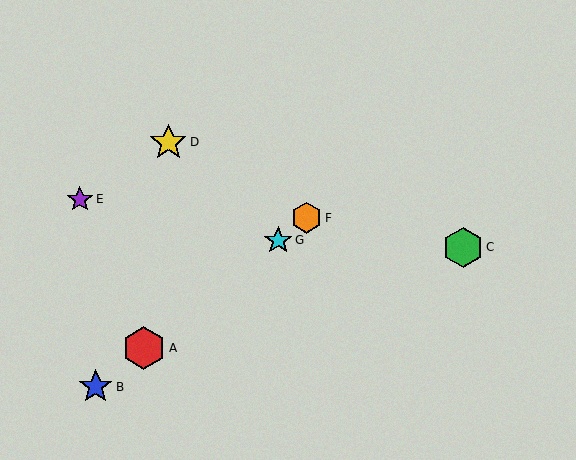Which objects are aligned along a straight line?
Objects A, B, F, G are aligned along a straight line.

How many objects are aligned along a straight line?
4 objects (A, B, F, G) are aligned along a straight line.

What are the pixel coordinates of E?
Object E is at (80, 199).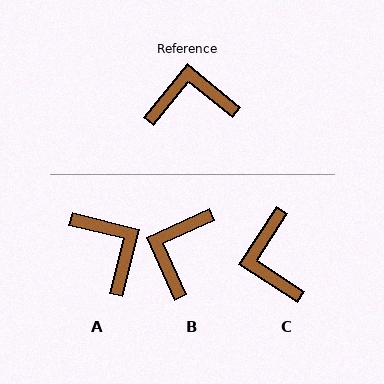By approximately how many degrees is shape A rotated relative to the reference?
Approximately 65 degrees clockwise.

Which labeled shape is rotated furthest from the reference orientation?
C, about 96 degrees away.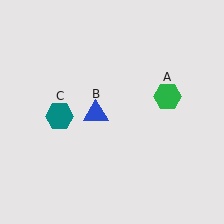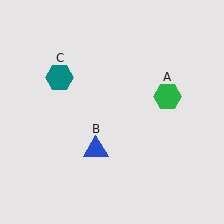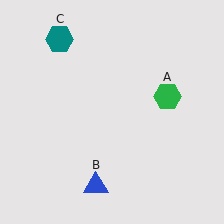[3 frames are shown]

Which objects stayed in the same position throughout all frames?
Green hexagon (object A) remained stationary.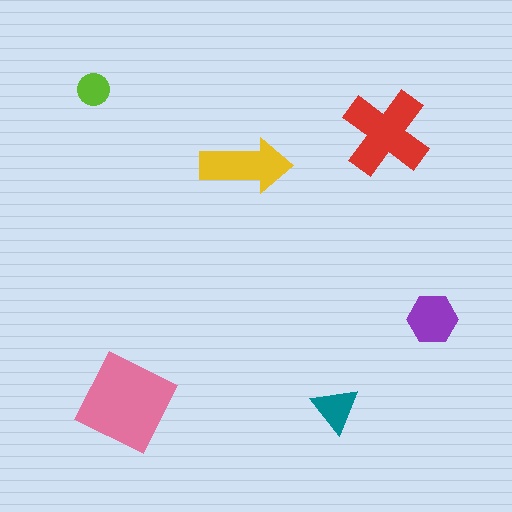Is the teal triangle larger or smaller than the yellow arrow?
Smaller.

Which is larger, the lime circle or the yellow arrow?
The yellow arrow.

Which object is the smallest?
The lime circle.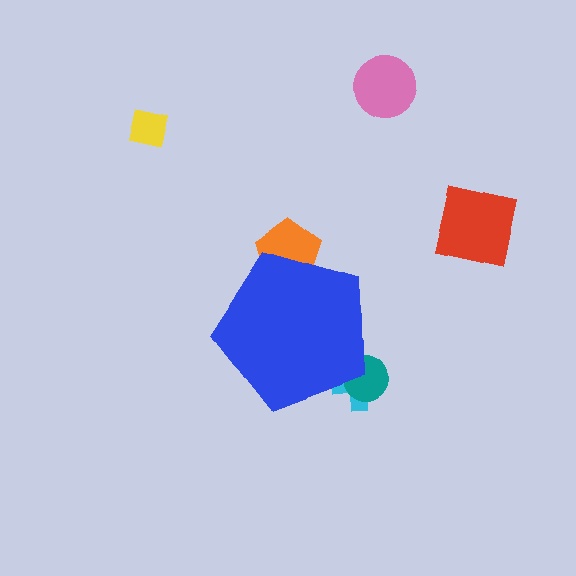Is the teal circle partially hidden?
Yes, the teal circle is partially hidden behind the blue pentagon.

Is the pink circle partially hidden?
No, the pink circle is fully visible.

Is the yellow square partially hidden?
No, the yellow square is fully visible.